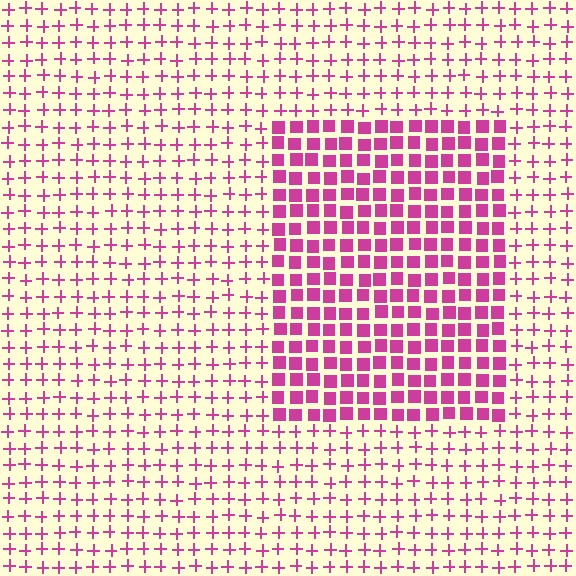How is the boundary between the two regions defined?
The boundary is defined by a change in element shape: squares inside vs. plus signs outside. All elements share the same color and spacing.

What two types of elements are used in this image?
The image uses squares inside the rectangle region and plus signs outside it.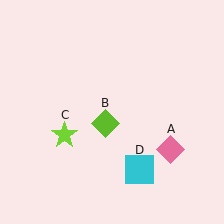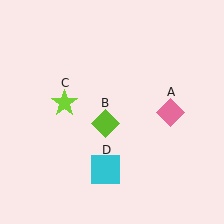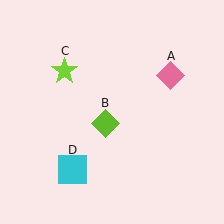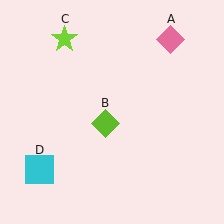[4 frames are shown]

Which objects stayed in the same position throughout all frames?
Lime diamond (object B) remained stationary.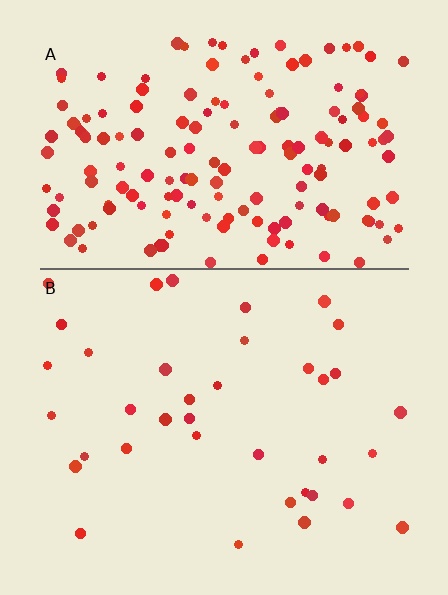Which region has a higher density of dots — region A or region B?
A (the top).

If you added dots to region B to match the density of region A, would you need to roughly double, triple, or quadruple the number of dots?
Approximately quadruple.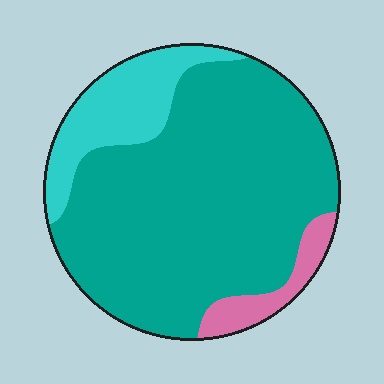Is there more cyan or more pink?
Cyan.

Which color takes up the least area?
Pink, at roughly 5%.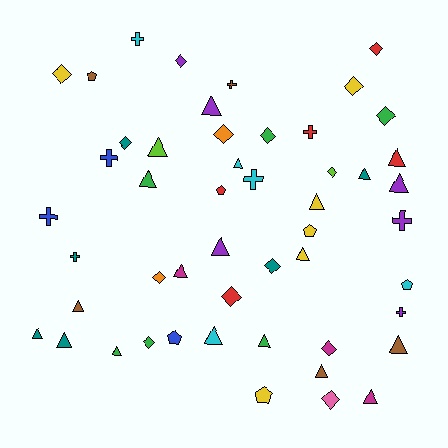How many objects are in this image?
There are 50 objects.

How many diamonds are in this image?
There are 15 diamonds.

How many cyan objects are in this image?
There are 5 cyan objects.